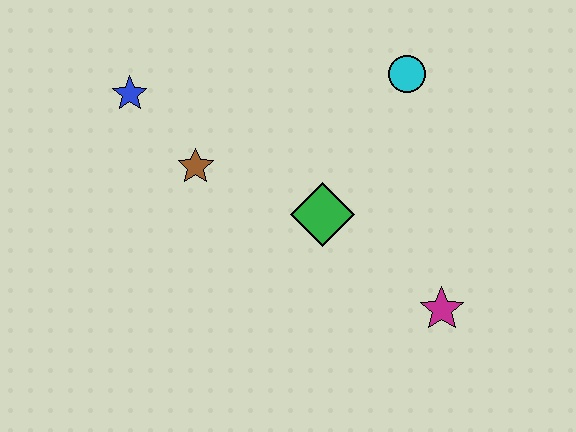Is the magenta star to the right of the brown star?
Yes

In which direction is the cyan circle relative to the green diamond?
The cyan circle is above the green diamond.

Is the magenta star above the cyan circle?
No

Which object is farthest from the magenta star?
The blue star is farthest from the magenta star.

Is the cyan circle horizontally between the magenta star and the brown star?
Yes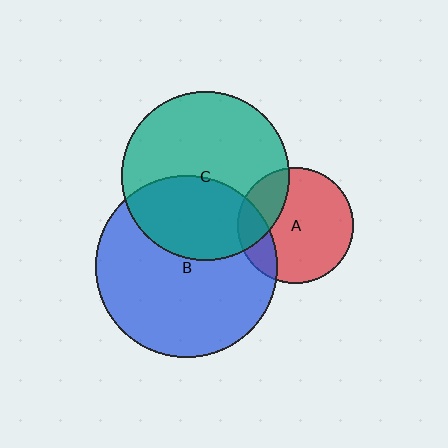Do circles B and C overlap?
Yes.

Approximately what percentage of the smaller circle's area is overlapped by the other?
Approximately 40%.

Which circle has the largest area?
Circle B (blue).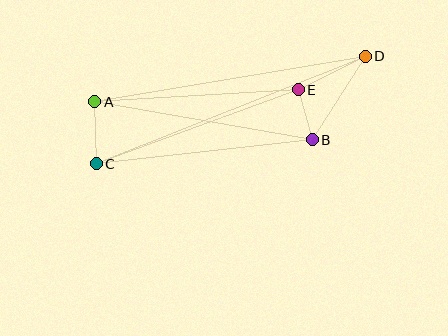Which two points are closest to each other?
Points B and E are closest to each other.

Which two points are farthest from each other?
Points C and D are farthest from each other.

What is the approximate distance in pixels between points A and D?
The distance between A and D is approximately 274 pixels.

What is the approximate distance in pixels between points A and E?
The distance between A and E is approximately 204 pixels.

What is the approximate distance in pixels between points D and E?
The distance between D and E is approximately 75 pixels.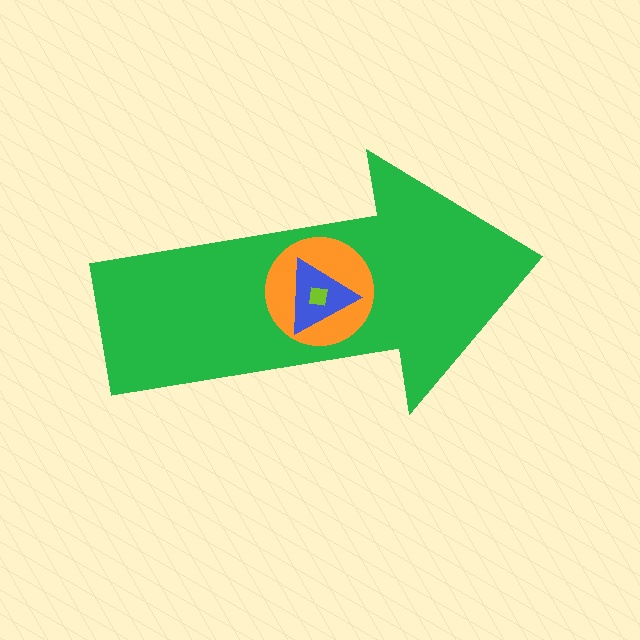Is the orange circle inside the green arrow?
Yes.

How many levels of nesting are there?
4.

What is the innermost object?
The lime square.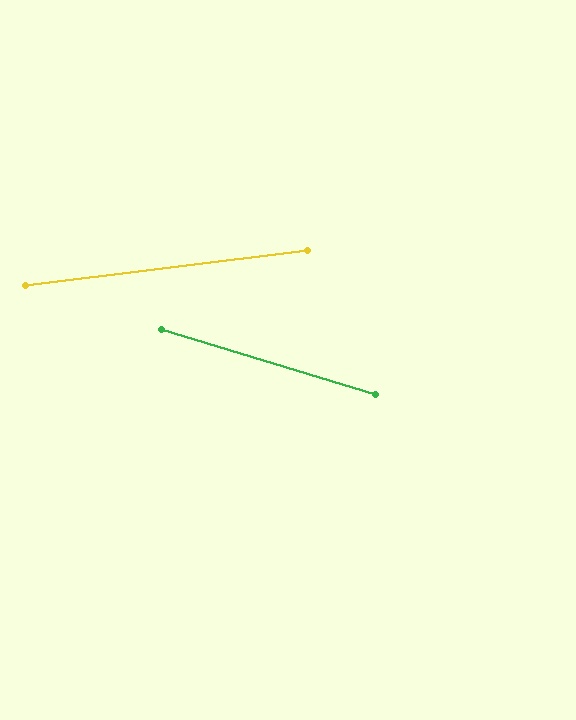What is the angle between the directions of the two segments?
Approximately 24 degrees.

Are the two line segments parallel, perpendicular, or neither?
Neither parallel nor perpendicular — they differ by about 24°.